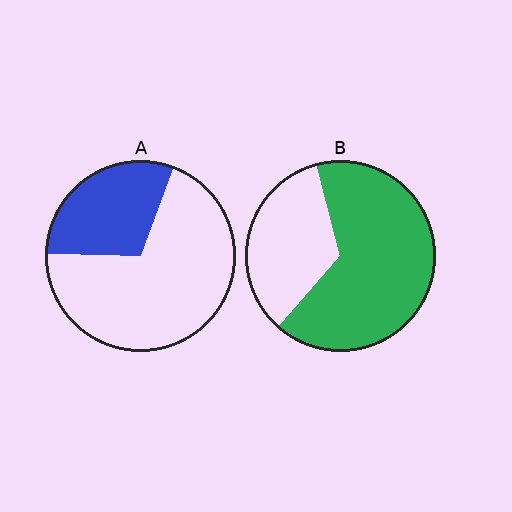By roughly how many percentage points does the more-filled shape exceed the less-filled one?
By roughly 35 percentage points (B over A).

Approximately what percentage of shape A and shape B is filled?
A is approximately 30% and B is approximately 65%.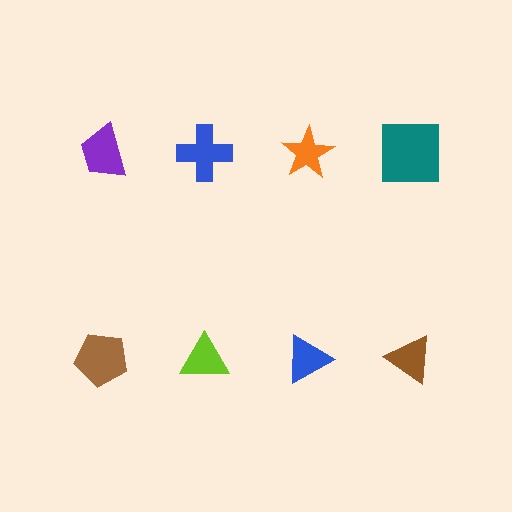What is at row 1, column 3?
An orange star.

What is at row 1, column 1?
A purple trapezoid.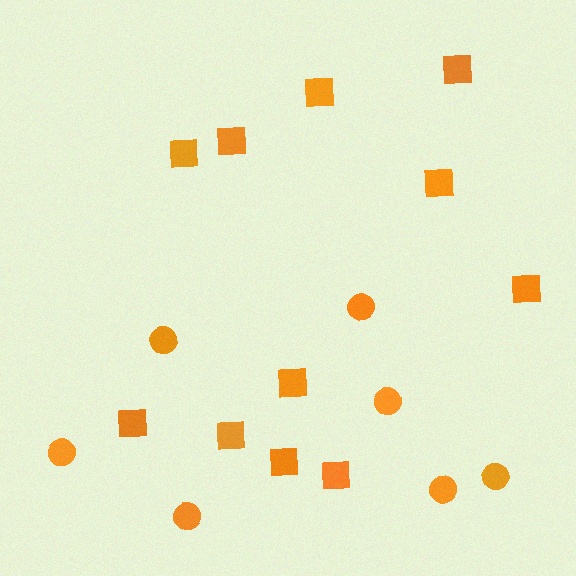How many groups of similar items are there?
There are 2 groups: one group of squares (11) and one group of circles (7).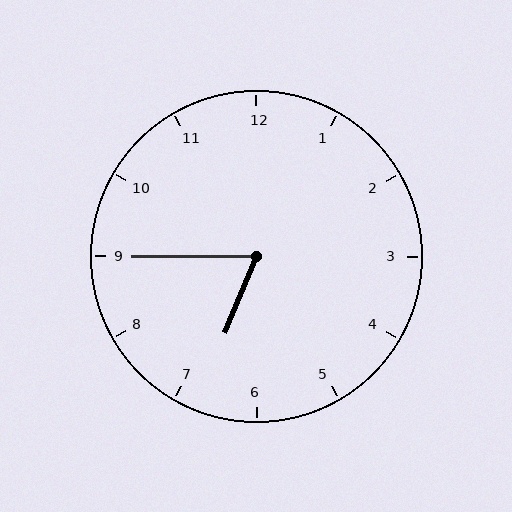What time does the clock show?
6:45.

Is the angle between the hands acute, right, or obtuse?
It is acute.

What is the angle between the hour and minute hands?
Approximately 68 degrees.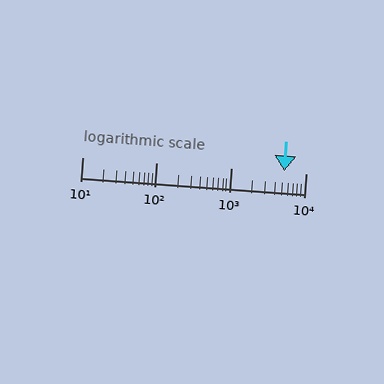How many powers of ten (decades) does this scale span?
The scale spans 3 decades, from 10 to 10000.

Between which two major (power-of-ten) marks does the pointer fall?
The pointer is between 1000 and 10000.